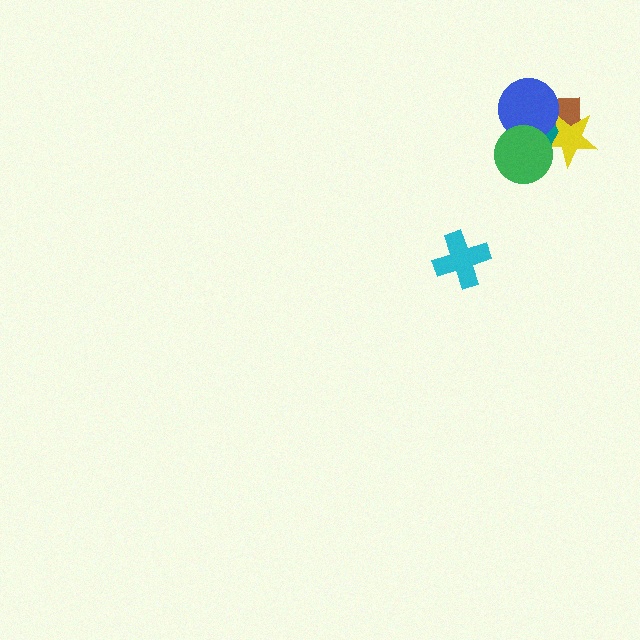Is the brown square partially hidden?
Yes, it is partially covered by another shape.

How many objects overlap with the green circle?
4 objects overlap with the green circle.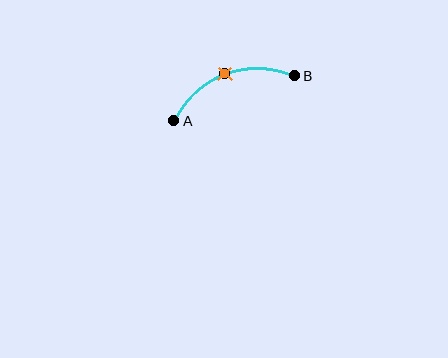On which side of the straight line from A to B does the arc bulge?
The arc bulges above the straight line connecting A and B.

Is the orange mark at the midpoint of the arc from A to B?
Yes. The orange mark lies on the arc at equal arc-length from both A and B — it is the arc midpoint.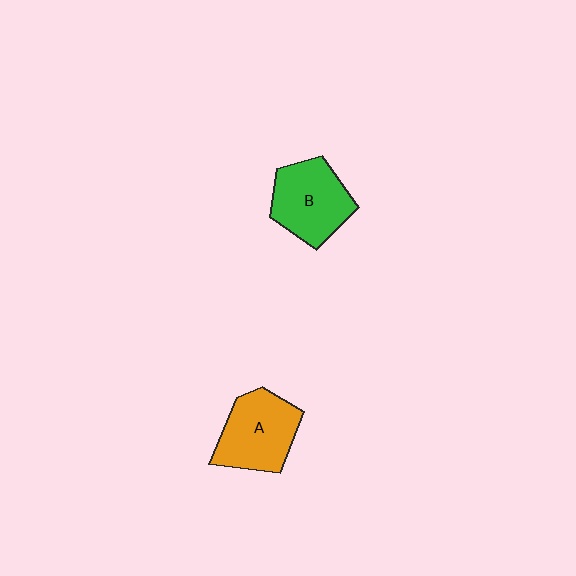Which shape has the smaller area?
Shape B (green).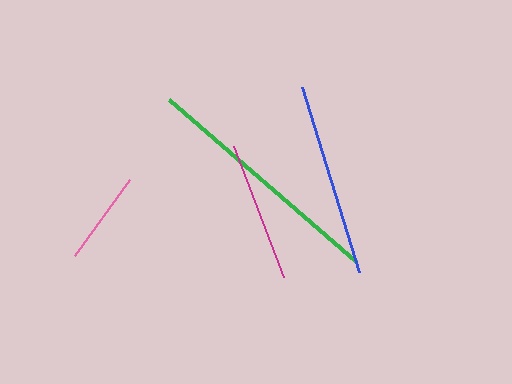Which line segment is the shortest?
The pink line is the shortest at approximately 94 pixels.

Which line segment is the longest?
The green line is the longest at approximately 248 pixels.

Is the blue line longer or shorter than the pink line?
The blue line is longer than the pink line.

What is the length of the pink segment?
The pink segment is approximately 94 pixels long.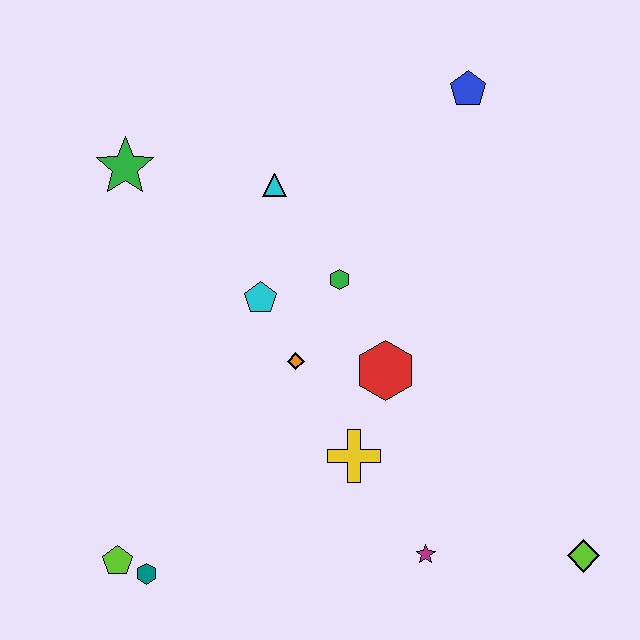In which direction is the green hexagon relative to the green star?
The green hexagon is to the right of the green star.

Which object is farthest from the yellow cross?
The blue pentagon is farthest from the yellow cross.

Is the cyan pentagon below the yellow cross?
No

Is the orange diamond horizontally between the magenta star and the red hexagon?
No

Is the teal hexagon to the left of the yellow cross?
Yes